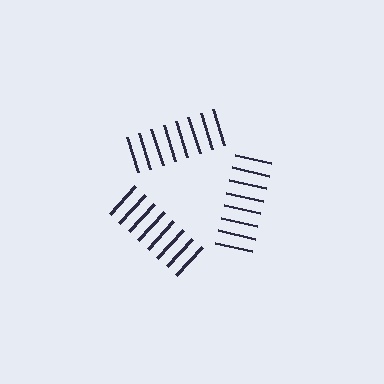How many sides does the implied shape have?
3 sides — the line-ends trace a triangle.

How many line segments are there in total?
24 — 8 along each of the 3 edges.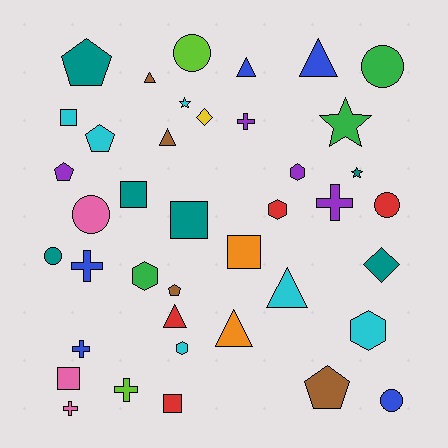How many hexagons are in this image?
There are 5 hexagons.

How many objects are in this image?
There are 40 objects.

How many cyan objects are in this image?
There are 6 cyan objects.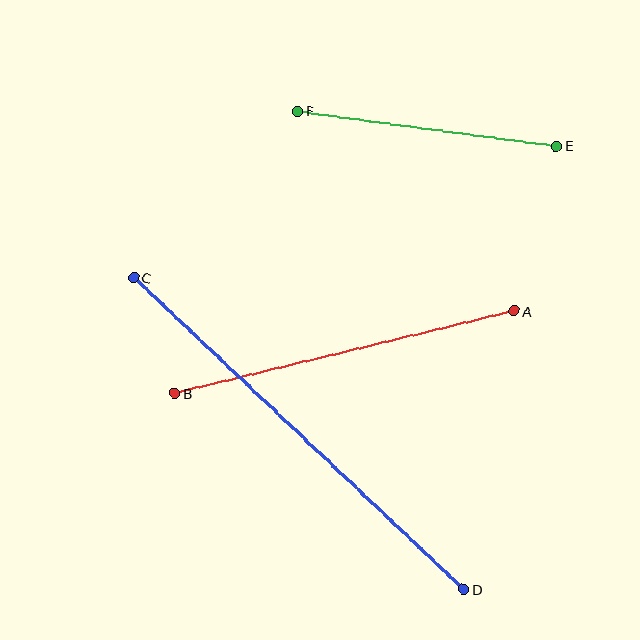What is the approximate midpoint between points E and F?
The midpoint is at approximately (427, 129) pixels.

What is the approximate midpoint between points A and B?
The midpoint is at approximately (344, 352) pixels.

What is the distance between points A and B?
The distance is approximately 349 pixels.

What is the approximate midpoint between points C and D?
The midpoint is at approximately (299, 433) pixels.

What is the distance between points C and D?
The distance is approximately 454 pixels.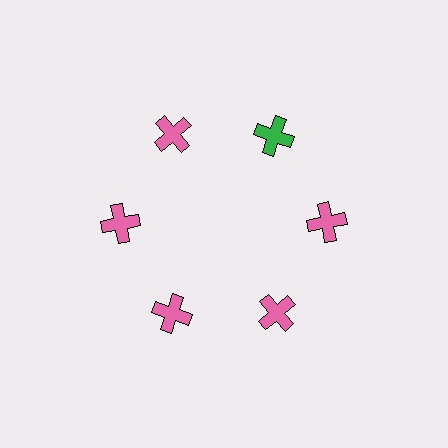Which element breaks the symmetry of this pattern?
The green cross at roughly the 1 o'clock position breaks the symmetry. All other shapes are pink crosses.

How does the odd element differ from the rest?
It has a different color: green instead of pink.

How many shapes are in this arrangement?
There are 6 shapes arranged in a ring pattern.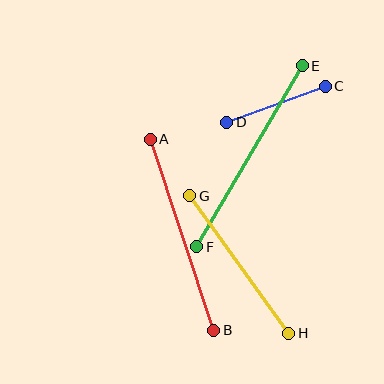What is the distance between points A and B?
The distance is approximately 201 pixels.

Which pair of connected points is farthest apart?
Points E and F are farthest apart.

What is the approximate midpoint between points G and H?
The midpoint is at approximately (239, 264) pixels.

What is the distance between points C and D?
The distance is approximately 105 pixels.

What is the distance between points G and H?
The distance is approximately 169 pixels.